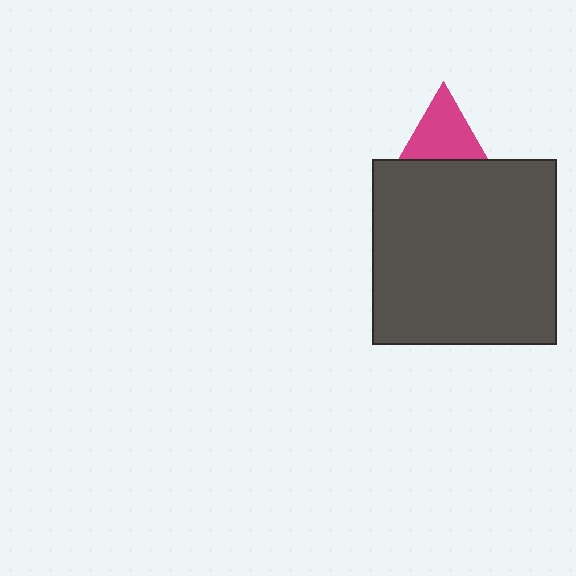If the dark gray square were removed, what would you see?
You would see the complete magenta triangle.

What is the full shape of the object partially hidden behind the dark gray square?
The partially hidden object is a magenta triangle.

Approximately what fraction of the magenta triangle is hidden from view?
Roughly 54% of the magenta triangle is hidden behind the dark gray square.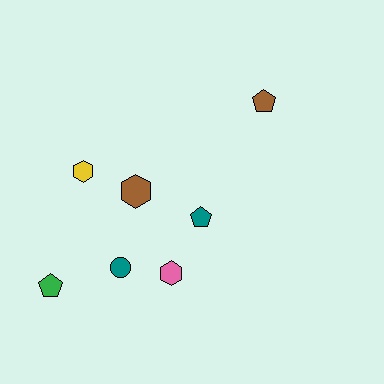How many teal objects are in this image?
There are 2 teal objects.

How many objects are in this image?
There are 7 objects.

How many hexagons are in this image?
There are 3 hexagons.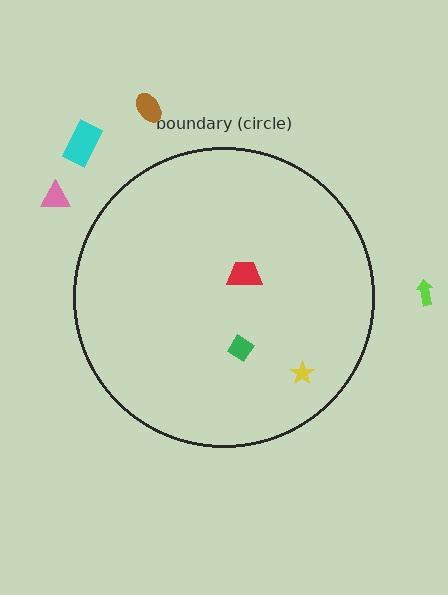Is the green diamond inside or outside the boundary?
Inside.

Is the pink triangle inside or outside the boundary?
Outside.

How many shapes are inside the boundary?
3 inside, 4 outside.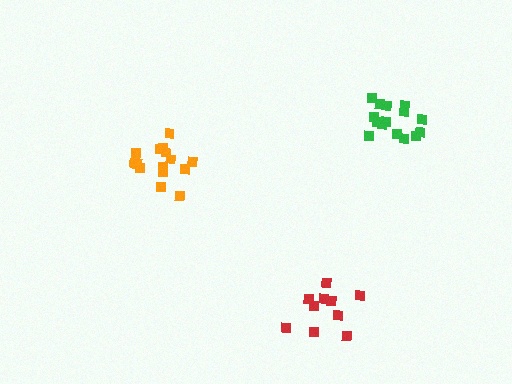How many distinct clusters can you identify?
There are 3 distinct clusters.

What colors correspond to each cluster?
The clusters are colored: red, orange, green.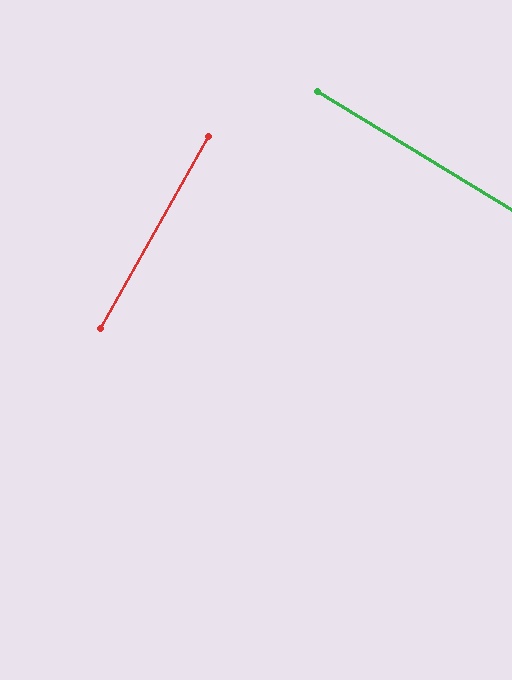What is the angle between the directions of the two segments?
Approximately 88 degrees.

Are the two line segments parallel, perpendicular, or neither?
Perpendicular — they meet at approximately 88°.